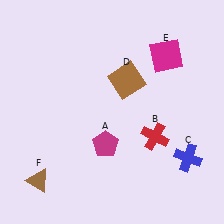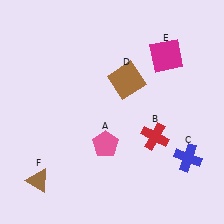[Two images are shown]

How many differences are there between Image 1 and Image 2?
There is 1 difference between the two images.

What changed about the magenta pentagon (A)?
In Image 1, A is magenta. In Image 2, it changed to pink.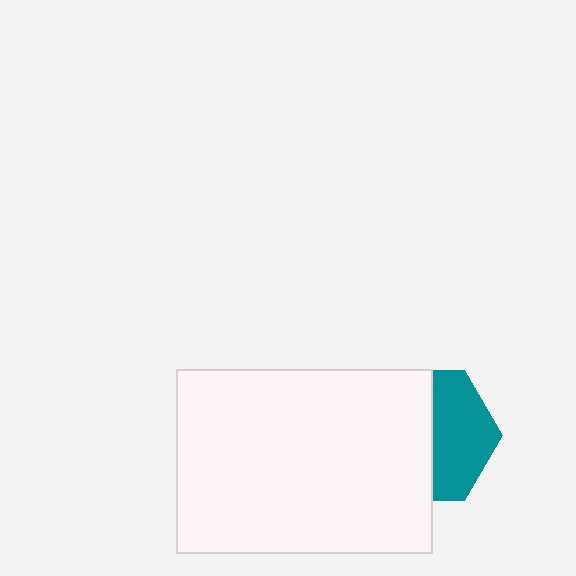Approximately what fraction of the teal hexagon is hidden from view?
Roughly 56% of the teal hexagon is hidden behind the white rectangle.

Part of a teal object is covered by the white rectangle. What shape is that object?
It is a hexagon.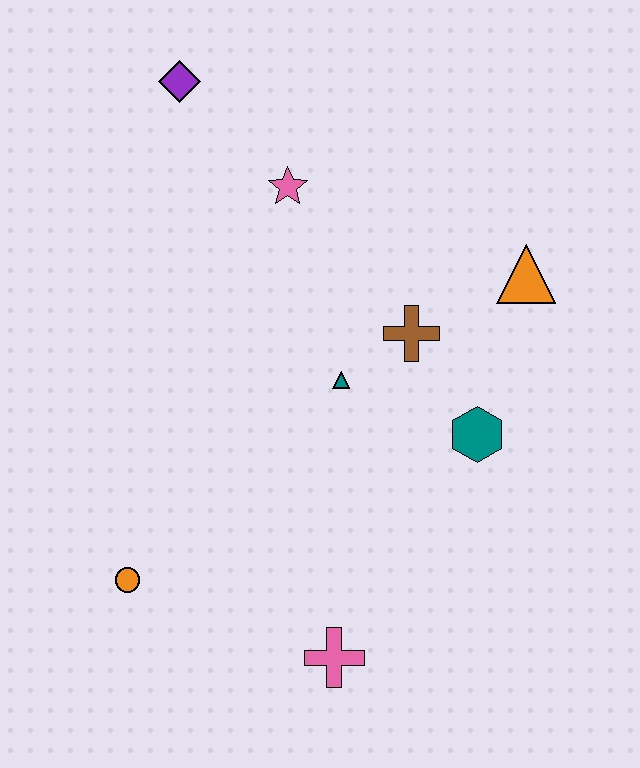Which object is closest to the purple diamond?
The pink star is closest to the purple diamond.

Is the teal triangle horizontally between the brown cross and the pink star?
Yes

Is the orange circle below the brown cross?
Yes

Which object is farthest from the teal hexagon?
The purple diamond is farthest from the teal hexagon.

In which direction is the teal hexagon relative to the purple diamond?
The teal hexagon is below the purple diamond.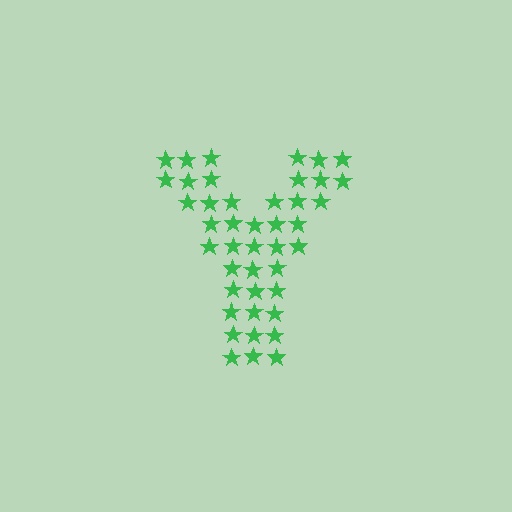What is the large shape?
The large shape is the letter Y.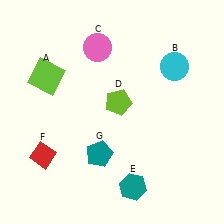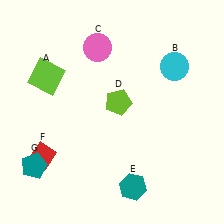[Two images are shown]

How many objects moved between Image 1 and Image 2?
1 object moved between the two images.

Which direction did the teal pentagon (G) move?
The teal pentagon (G) moved left.